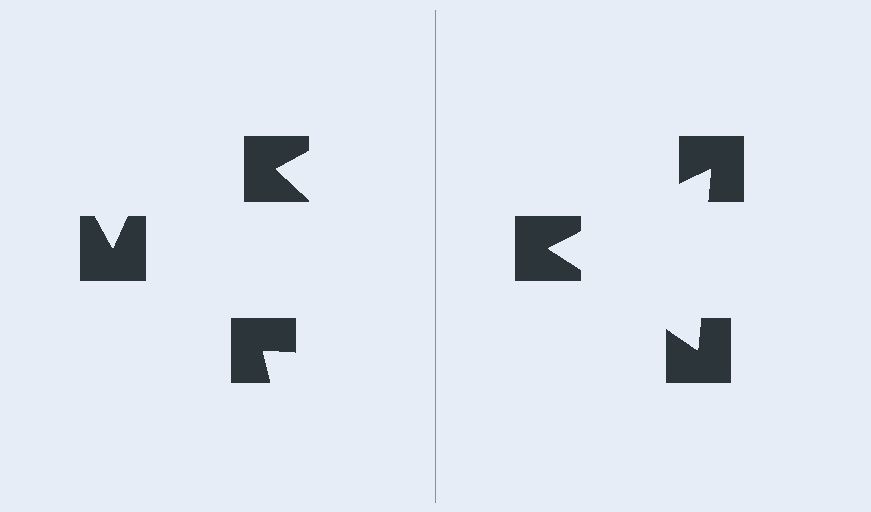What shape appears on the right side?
An illusory triangle.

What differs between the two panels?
The notched squares are positioned identically on both sides; only the wedge orientations differ. On the right they align to a triangle; on the left they are misaligned.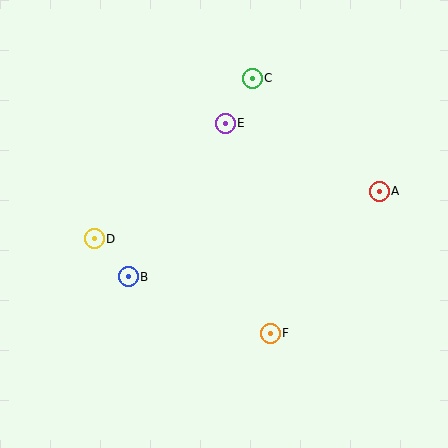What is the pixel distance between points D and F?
The distance between D and F is 200 pixels.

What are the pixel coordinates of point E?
Point E is at (225, 123).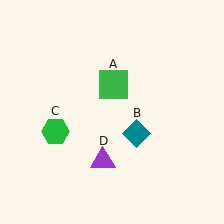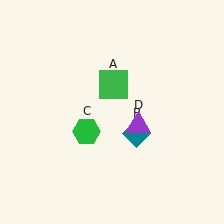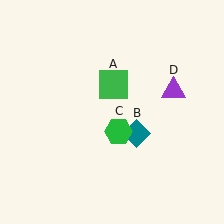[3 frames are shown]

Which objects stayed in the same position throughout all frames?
Green square (object A) and teal diamond (object B) remained stationary.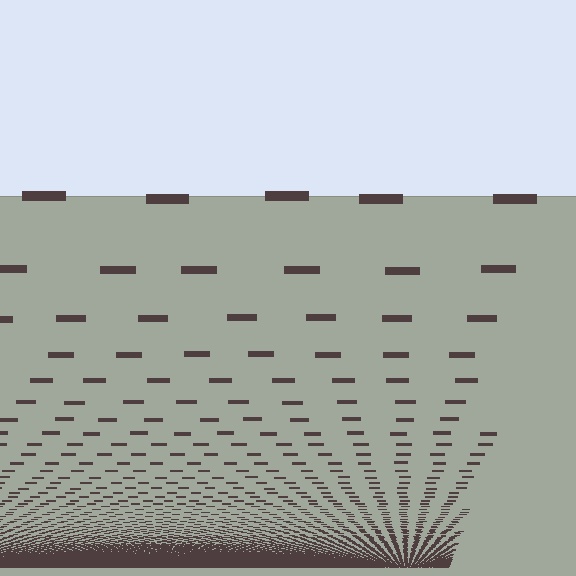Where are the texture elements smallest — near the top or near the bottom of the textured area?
Near the bottom.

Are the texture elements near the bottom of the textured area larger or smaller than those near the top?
Smaller. The gradient is inverted — elements near the bottom are smaller and denser.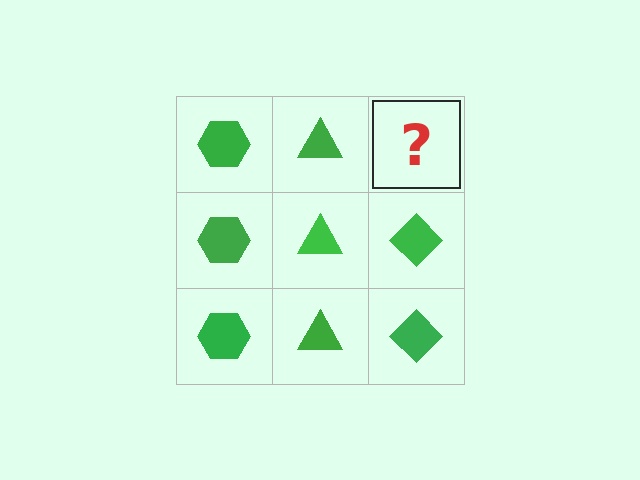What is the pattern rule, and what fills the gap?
The rule is that each column has a consistent shape. The gap should be filled with a green diamond.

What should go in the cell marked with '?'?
The missing cell should contain a green diamond.